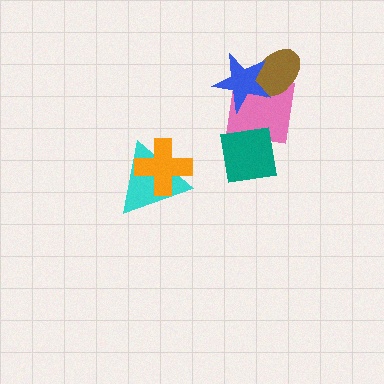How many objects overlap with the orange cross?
1 object overlaps with the orange cross.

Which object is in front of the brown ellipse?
The blue star is in front of the brown ellipse.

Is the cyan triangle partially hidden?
Yes, it is partially covered by another shape.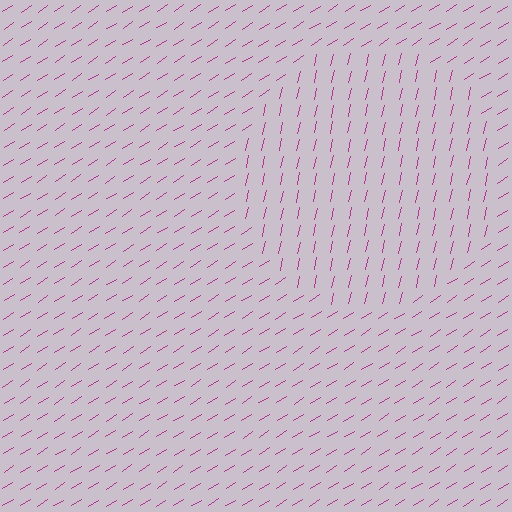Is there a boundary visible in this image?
Yes, there is a texture boundary formed by a change in line orientation.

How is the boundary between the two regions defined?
The boundary is defined purely by a change in line orientation (approximately 45 degrees difference). All lines are the same color and thickness.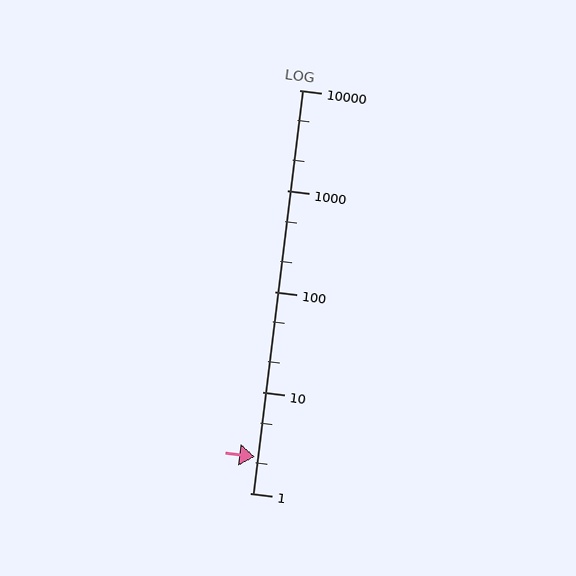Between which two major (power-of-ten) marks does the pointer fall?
The pointer is between 1 and 10.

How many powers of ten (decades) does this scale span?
The scale spans 4 decades, from 1 to 10000.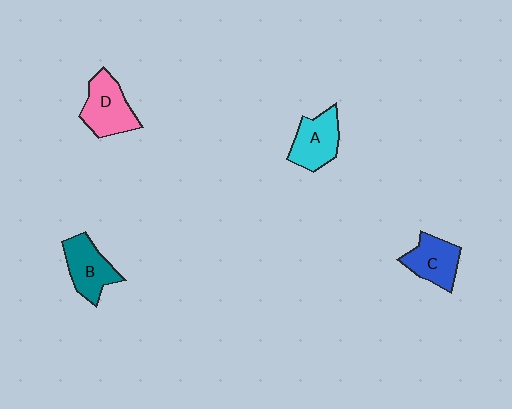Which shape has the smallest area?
Shape C (blue).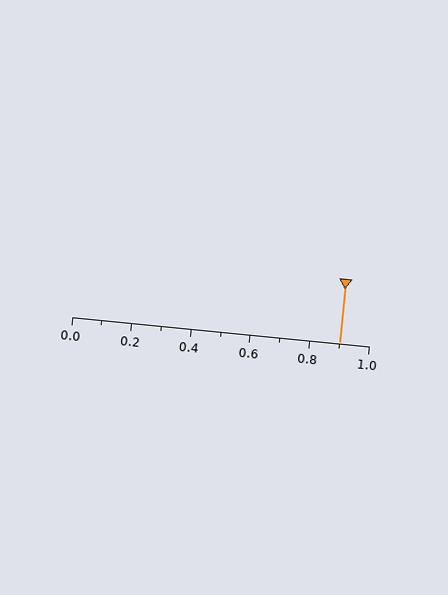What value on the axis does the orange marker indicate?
The marker indicates approximately 0.9.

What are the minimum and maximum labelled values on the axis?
The axis runs from 0.0 to 1.0.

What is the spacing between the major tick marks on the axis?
The major ticks are spaced 0.2 apart.